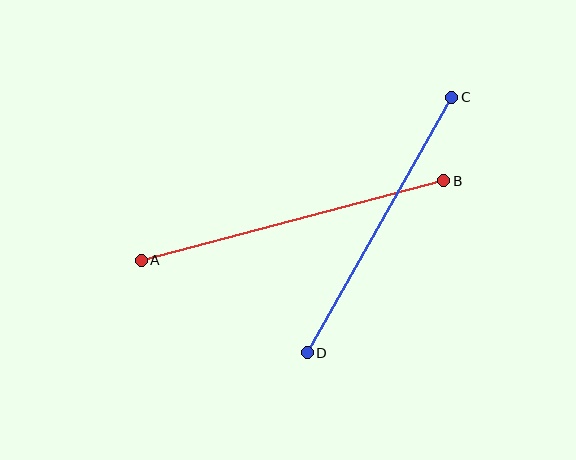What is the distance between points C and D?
The distance is approximately 294 pixels.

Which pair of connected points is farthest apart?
Points A and B are farthest apart.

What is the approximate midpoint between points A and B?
The midpoint is at approximately (293, 221) pixels.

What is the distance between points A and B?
The distance is approximately 313 pixels.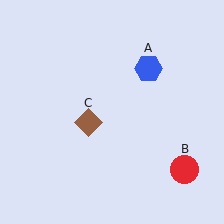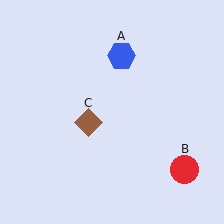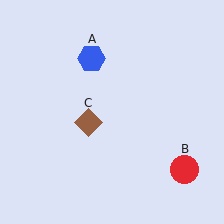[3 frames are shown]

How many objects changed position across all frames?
1 object changed position: blue hexagon (object A).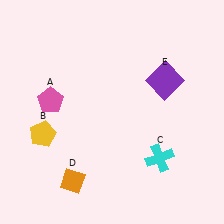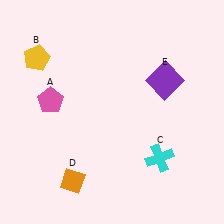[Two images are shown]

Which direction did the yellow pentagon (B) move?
The yellow pentagon (B) moved up.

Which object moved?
The yellow pentagon (B) moved up.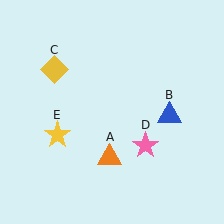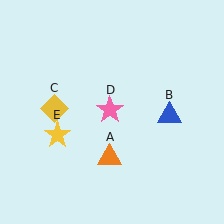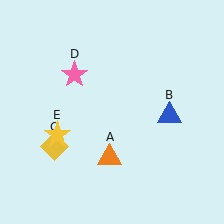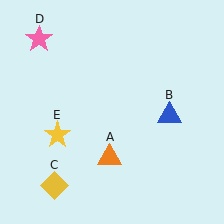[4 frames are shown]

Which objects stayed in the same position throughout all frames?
Orange triangle (object A) and blue triangle (object B) and yellow star (object E) remained stationary.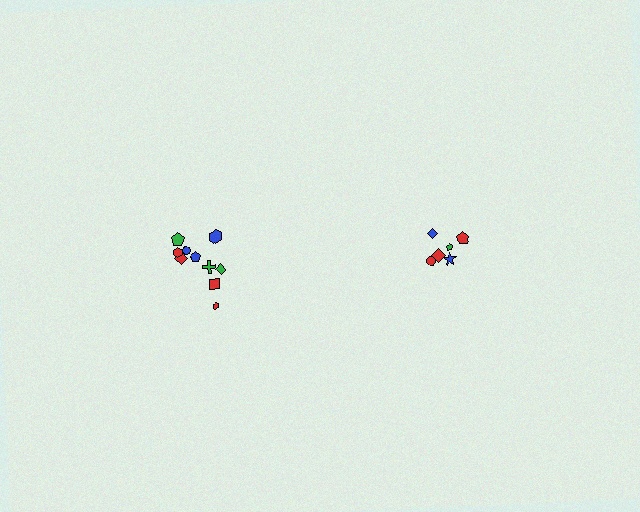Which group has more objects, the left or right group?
The left group.